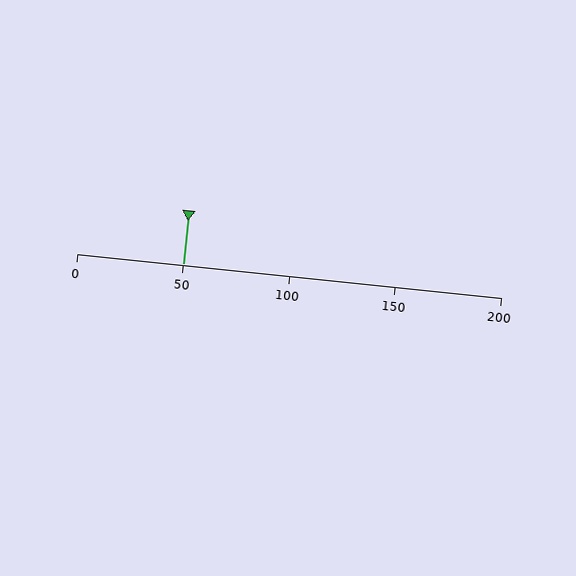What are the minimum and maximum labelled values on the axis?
The axis runs from 0 to 200.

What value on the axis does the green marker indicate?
The marker indicates approximately 50.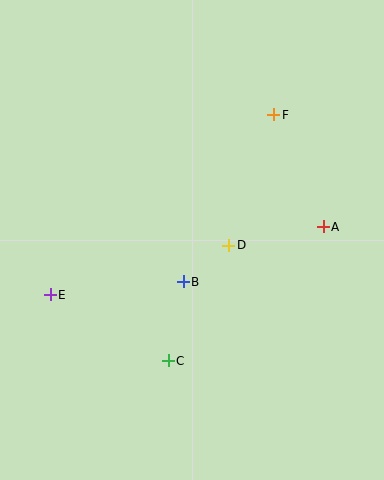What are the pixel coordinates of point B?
Point B is at (183, 282).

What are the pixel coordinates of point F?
Point F is at (274, 115).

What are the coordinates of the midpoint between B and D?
The midpoint between B and D is at (206, 264).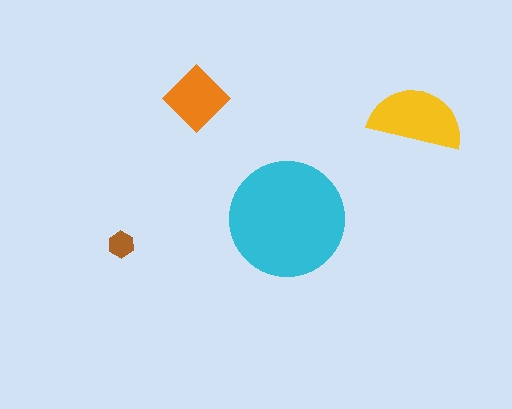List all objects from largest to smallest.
The cyan circle, the yellow semicircle, the orange diamond, the brown hexagon.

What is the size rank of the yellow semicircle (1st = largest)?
2nd.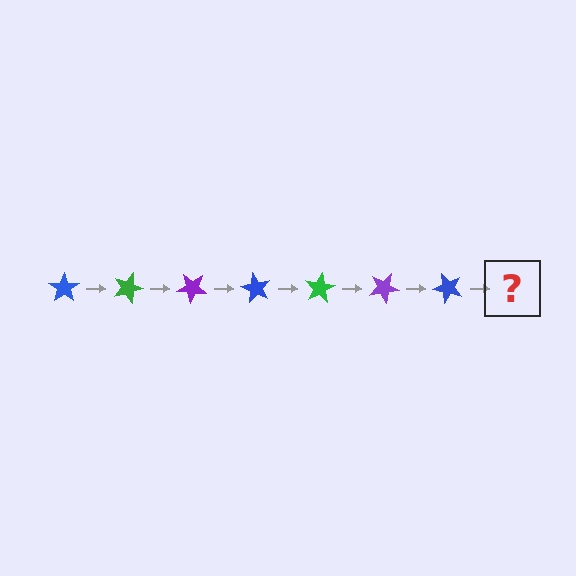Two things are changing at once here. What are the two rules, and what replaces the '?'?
The two rules are that it rotates 20 degrees each step and the color cycles through blue, green, and purple. The '?' should be a green star, rotated 140 degrees from the start.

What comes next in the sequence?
The next element should be a green star, rotated 140 degrees from the start.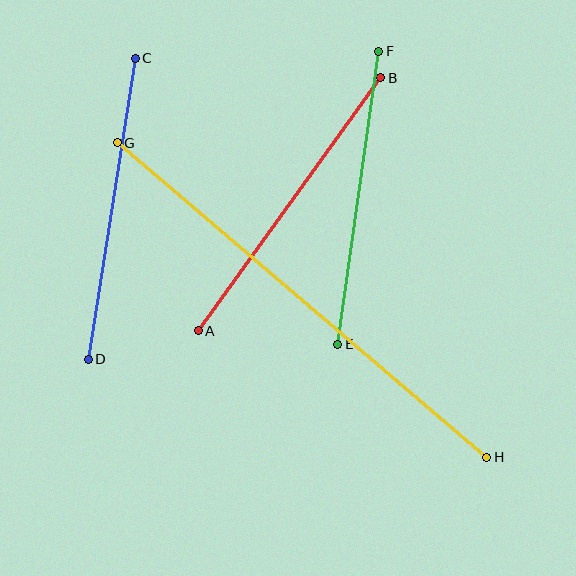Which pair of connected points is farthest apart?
Points G and H are farthest apart.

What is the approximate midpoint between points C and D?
The midpoint is at approximately (112, 209) pixels.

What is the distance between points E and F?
The distance is approximately 296 pixels.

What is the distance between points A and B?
The distance is approximately 312 pixels.